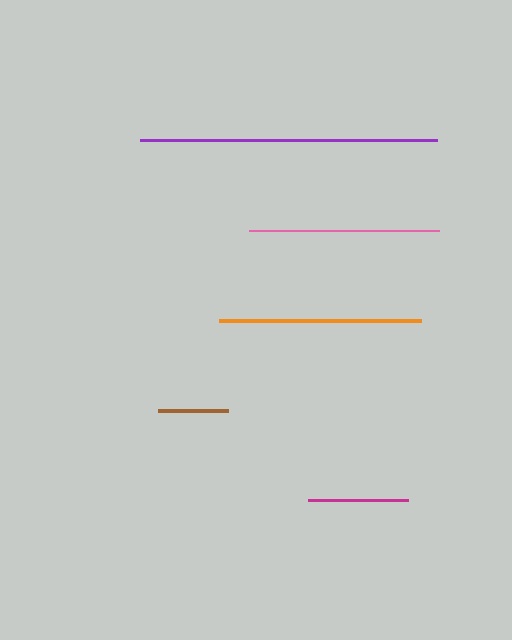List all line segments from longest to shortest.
From longest to shortest: purple, orange, pink, magenta, brown.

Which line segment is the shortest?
The brown line is the shortest at approximately 70 pixels.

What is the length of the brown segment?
The brown segment is approximately 70 pixels long.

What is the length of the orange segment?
The orange segment is approximately 202 pixels long.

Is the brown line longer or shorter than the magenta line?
The magenta line is longer than the brown line.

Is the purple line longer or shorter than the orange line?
The purple line is longer than the orange line.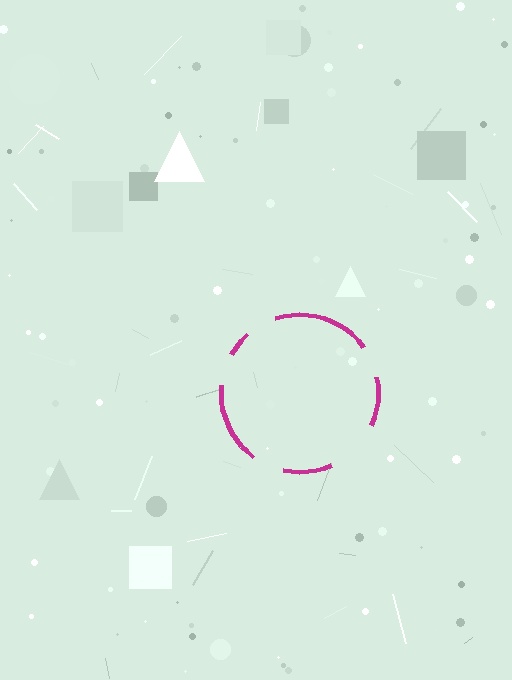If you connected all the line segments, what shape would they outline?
They would outline a circle.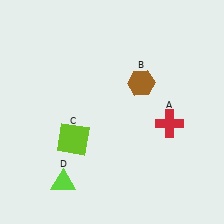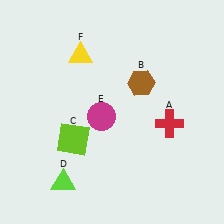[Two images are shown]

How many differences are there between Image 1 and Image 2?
There are 2 differences between the two images.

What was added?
A magenta circle (E), a yellow triangle (F) were added in Image 2.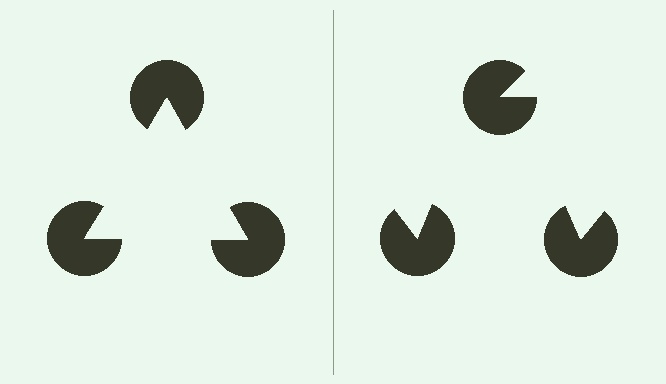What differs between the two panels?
The pac-man discs are positioned identically on both sides; only the wedge orientations differ. On the left they align to a triangle; on the right they are misaligned.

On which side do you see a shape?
An illusory triangle appears on the left side. On the right side the wedge cuts are rotated, so no coherent shape forms.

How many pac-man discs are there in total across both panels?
6 — 3 on each side.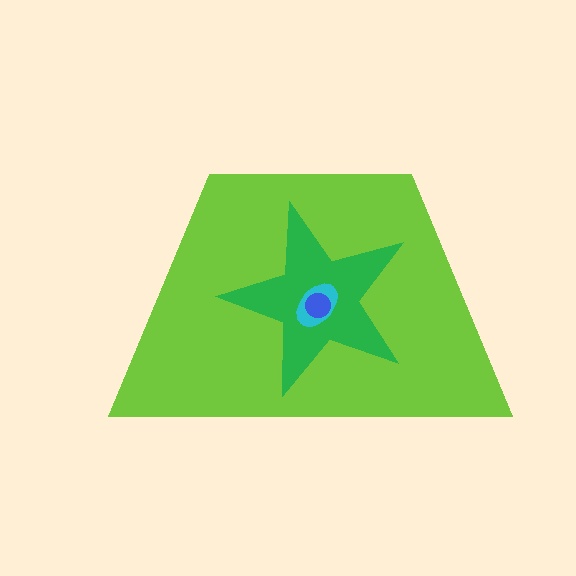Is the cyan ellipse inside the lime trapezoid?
Yes.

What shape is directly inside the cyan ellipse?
The blue circle.